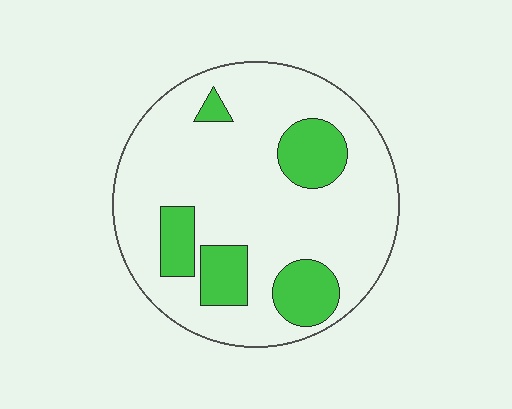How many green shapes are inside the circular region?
5.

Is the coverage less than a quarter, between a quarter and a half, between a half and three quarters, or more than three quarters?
Less than a quarter.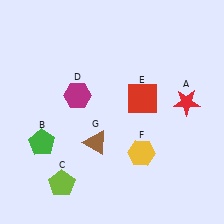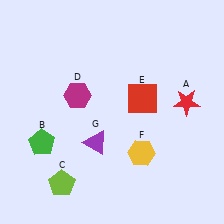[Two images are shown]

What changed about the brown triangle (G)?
In Image 1, G is brown. In Image 2, it changed to purple.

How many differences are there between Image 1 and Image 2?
There is 1 difference between the two images.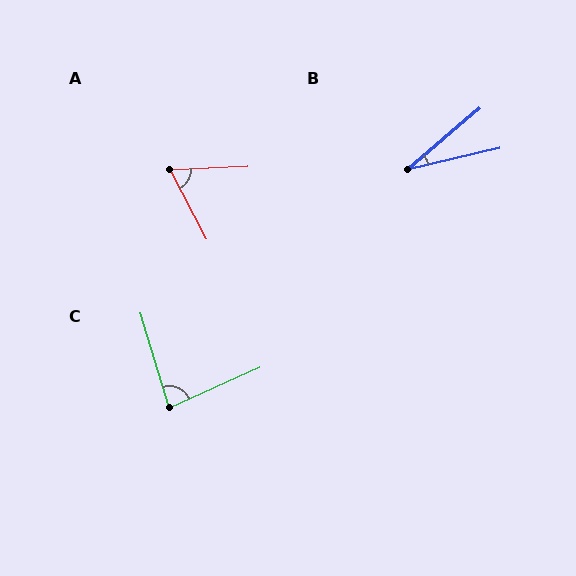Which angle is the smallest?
B, at approximately 28 degrees.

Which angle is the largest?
C, at approximately 83 degrees.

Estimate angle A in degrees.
Approximately 65 degrees.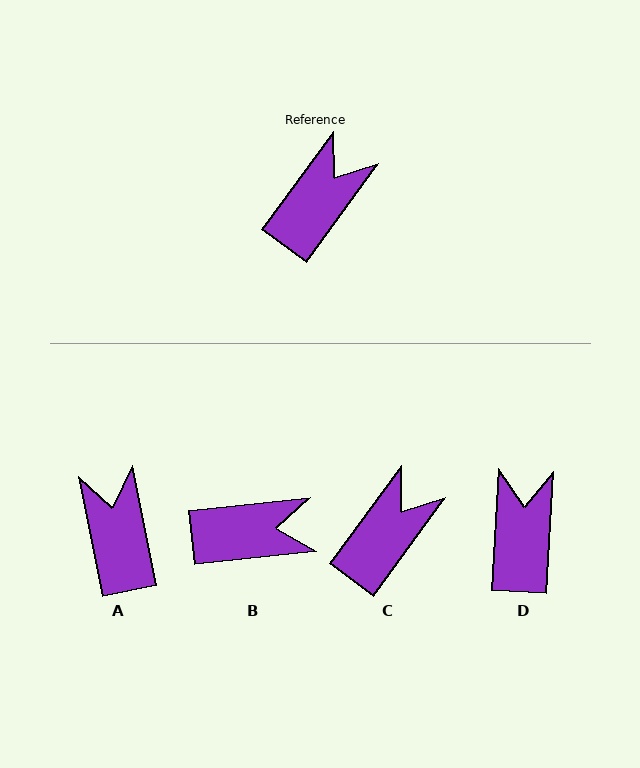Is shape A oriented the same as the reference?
No, it is off by about 48 degrees.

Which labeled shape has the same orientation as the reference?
C.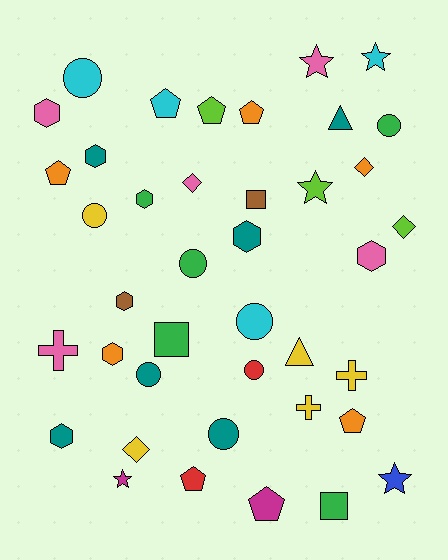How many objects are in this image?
There are 40 objects.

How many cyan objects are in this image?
There are 4 cyan objects.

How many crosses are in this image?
There are 3 crosses.